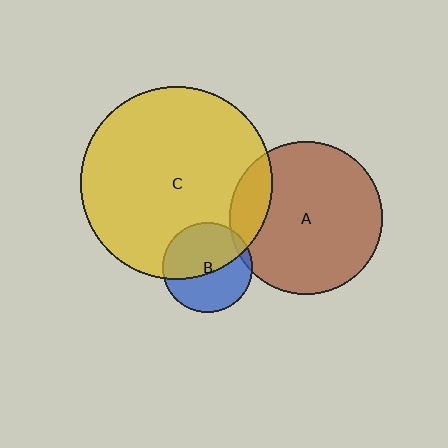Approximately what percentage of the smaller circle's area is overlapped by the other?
Approximately 15%.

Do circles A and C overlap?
Yes.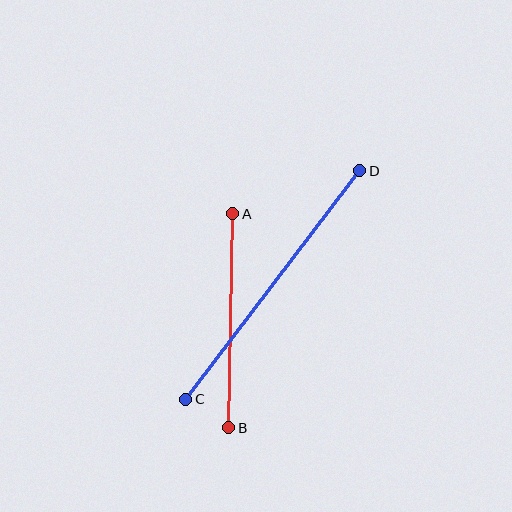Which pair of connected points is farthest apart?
Points C and D are farthest apart.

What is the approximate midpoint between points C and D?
The midpoint is at approximately (273, 285) pixels.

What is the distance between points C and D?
The distance is approximately 288 pixels.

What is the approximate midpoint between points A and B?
The midpoint is at approximately (231, 321) pixels.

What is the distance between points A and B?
The distance is approximately 214 pixels.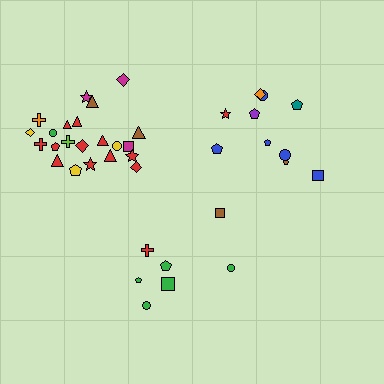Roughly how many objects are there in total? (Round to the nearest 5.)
Roughly 40 objects in total.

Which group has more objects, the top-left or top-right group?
The top-left group.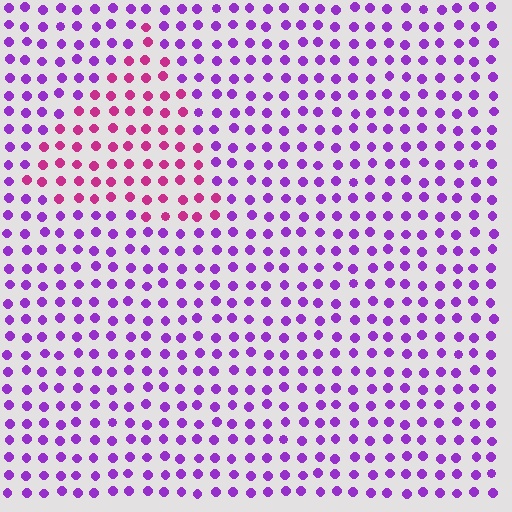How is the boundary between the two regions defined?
The boundary is defined purely by a slight shift in hue (about 44 degrees). Spacing, size, and orientation are identical on both sides.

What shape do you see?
I see a triangle.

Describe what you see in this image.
The image is filled with small purple elements in a uniform arrangement. A triangle-shaped region is visible where the elements are tinted to a slightly different hue, forming a subtle color boundary.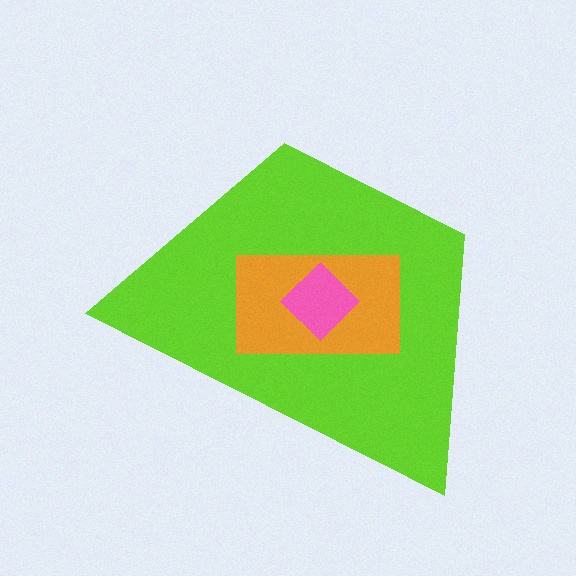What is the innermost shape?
The pink diamond.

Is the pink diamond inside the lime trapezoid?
Yes.